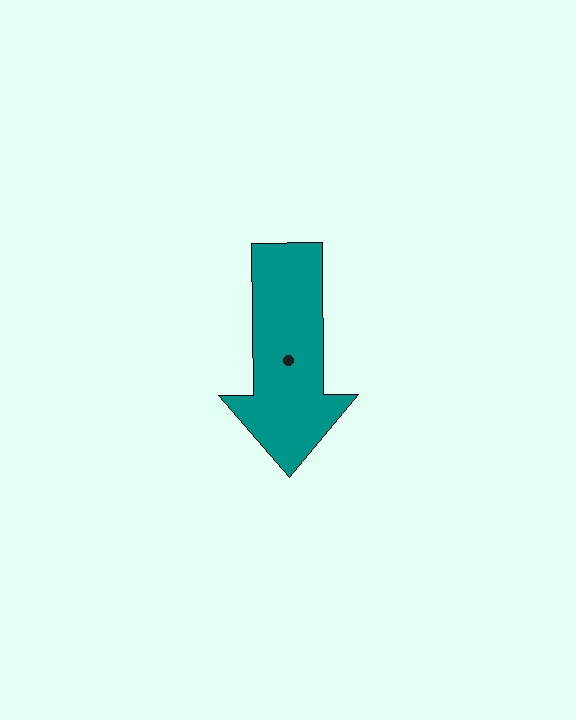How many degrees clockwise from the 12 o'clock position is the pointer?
Approximately 179 degrees.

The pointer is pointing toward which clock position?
Roughly 6 o'clock.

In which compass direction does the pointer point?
South.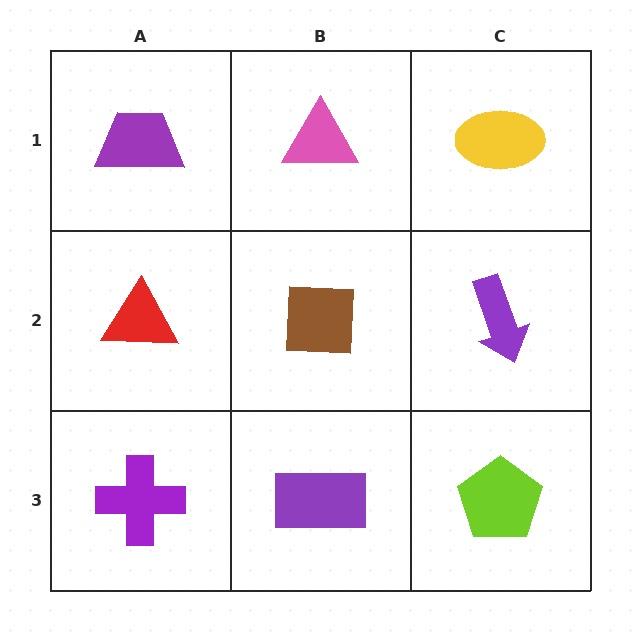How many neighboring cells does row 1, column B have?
3.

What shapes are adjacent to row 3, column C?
A purple arrow (row 2, column C), a purple rectangle (row 3, column B).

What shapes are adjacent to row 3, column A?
A red triangle (row 2, column A), a purple rectangle (row 3, column B).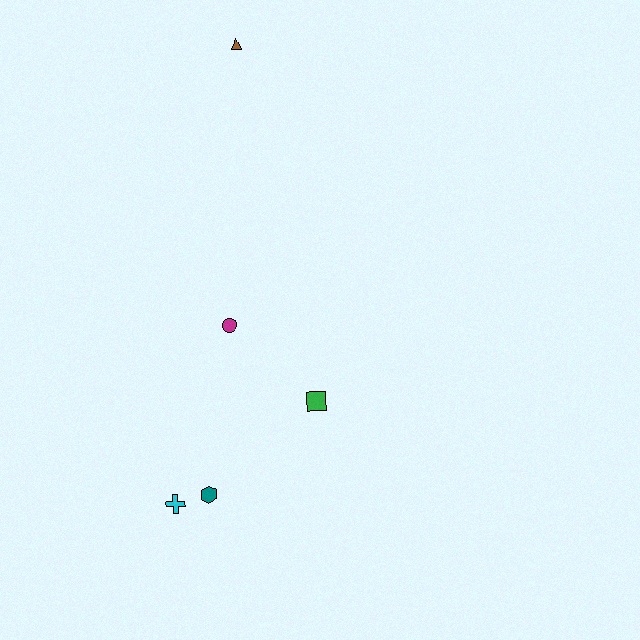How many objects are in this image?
There are 5 objects.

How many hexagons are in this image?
There is 1 hexagon.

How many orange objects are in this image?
There are no orange objects.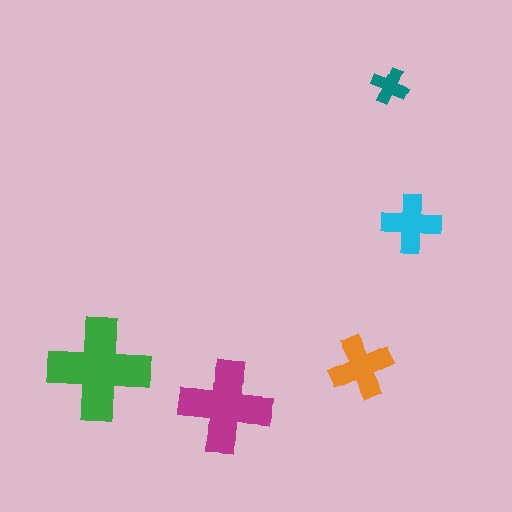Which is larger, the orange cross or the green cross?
The green one.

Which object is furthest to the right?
The cyan cross is rightmost.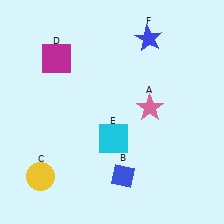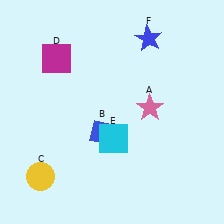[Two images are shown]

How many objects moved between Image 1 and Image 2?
1 object moved between the two images.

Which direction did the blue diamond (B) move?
The blue diamond (B) moved up.